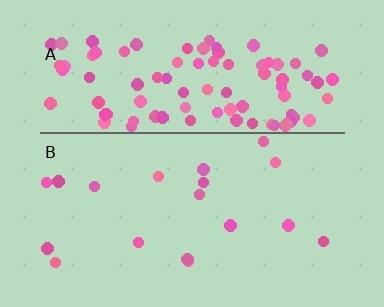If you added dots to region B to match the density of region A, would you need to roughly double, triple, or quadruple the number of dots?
Approximately quadruple.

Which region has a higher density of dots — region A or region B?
A (the top).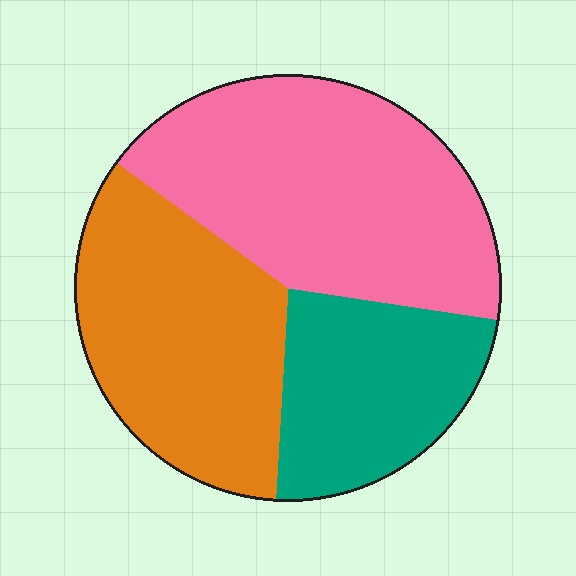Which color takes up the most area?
Pink, at roughly 40%.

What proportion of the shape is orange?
Orange covers about 35% of the shape.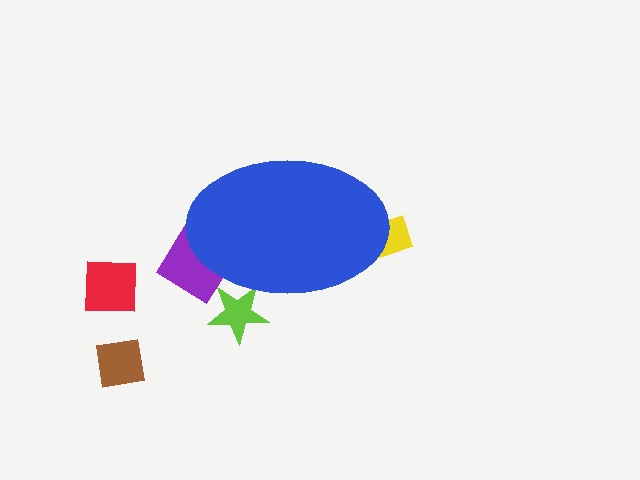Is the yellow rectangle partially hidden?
Yes, the yellow rectangle is partially hidden behind the blue ellipse.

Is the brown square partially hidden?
No, the brown square is fully visible.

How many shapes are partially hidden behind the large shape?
3 shapes are partially hidden.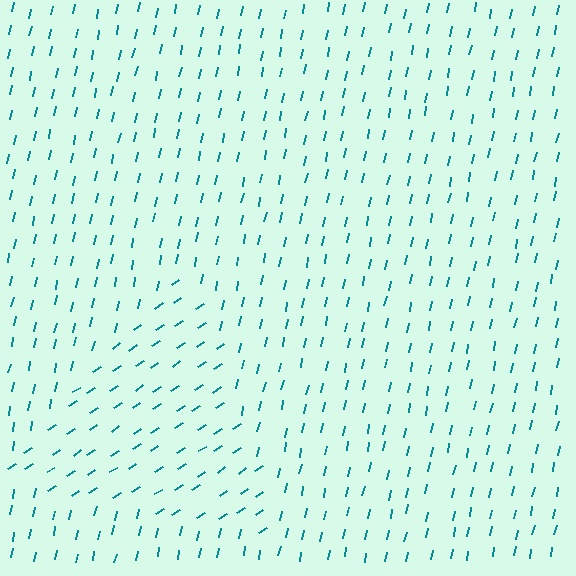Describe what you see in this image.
The image is filled with small teal line segments. A triangle region in the image has lines oriented differently from the surrounding lines, creating a visible texture boundary.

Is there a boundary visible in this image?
Yes, there is a texture boundary formed by a change in line orientation.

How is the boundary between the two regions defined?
The boundary is defined purely by a change in line orientation (approximately 45 degrees difference). All lines are the same color and thickness.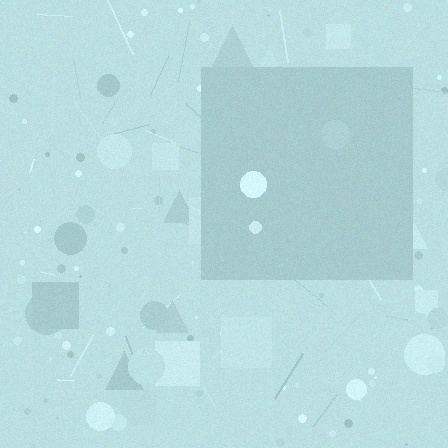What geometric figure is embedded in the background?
A square is embedded in the background.